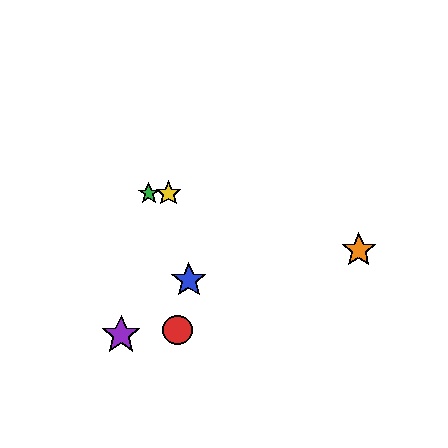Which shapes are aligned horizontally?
The green star, the yellow star are aligned horizontally.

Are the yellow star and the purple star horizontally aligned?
No, the yellow star is at y≈193 and the purple star is at y≈335.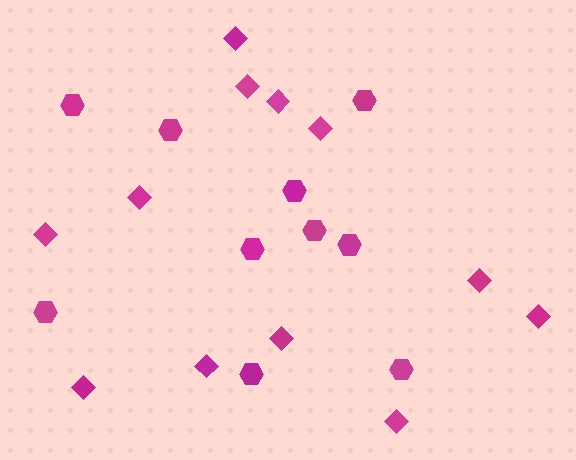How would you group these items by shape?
There are 2 groups: one group of diamonds (12) and one group of hexagons (10).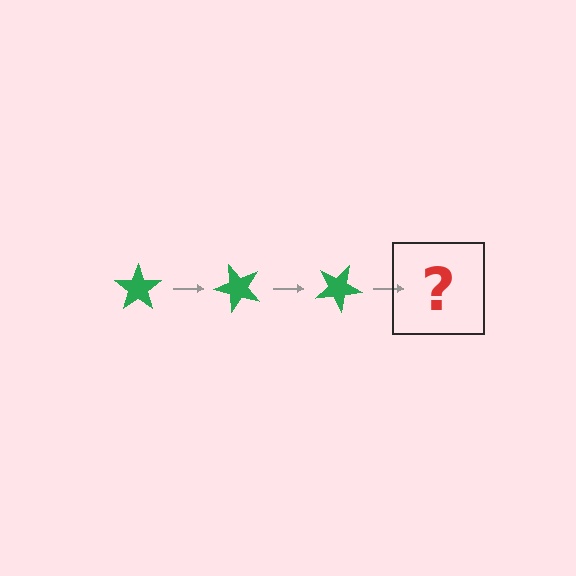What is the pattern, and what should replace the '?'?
The pattern is that the star rotates 50 degrees each step. The '?' should be a green star rotated 150 degrees.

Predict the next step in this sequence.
The next step is a green star rotated 150 degrees.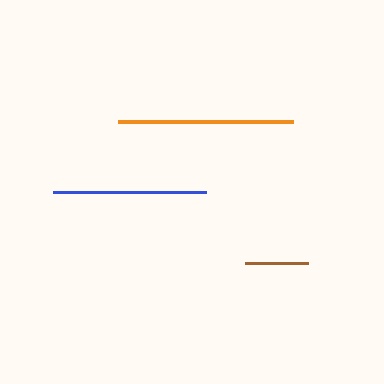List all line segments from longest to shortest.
From longest to shortest: orange, blue, brown.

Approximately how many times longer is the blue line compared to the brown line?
The blue line is approximately 2.4 times the length of the brown line.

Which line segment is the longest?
The orange line is the longest at approximately 176 pixels.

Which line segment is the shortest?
The brown line is the shortest at approximately 63 pixels.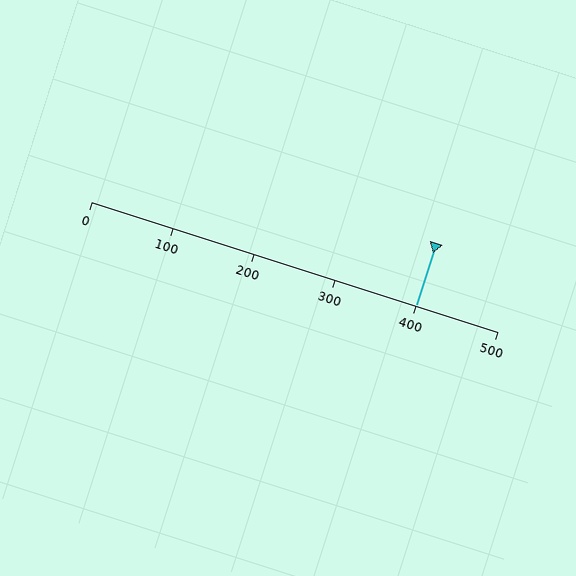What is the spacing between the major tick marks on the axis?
The major ticks are spaced 100 apart.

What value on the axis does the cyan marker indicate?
The marker indicates approximately 400.